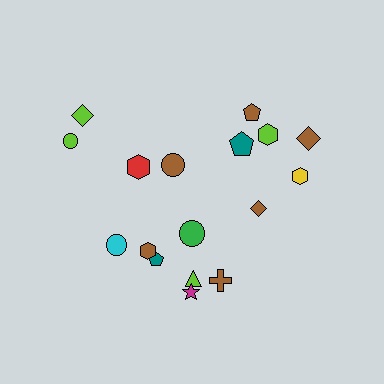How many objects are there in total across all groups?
There are 17 objects.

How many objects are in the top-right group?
There are 6 objects.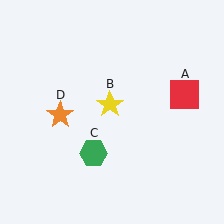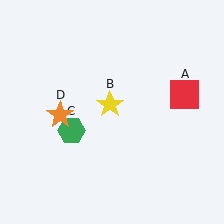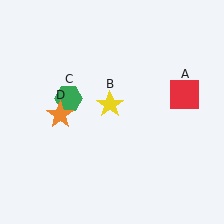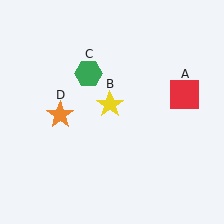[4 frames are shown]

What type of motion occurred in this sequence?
The green hexagon (object C) rotated clockwise around the center of the scene.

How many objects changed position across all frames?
1 object changed position: green hexagon (object C).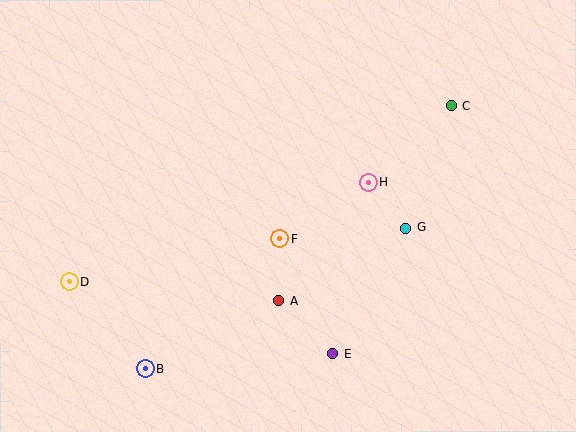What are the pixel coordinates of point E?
Point E is at (332, 354).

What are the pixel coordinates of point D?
Point D is at (70, 282).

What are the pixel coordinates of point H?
Point H is at (368, 182).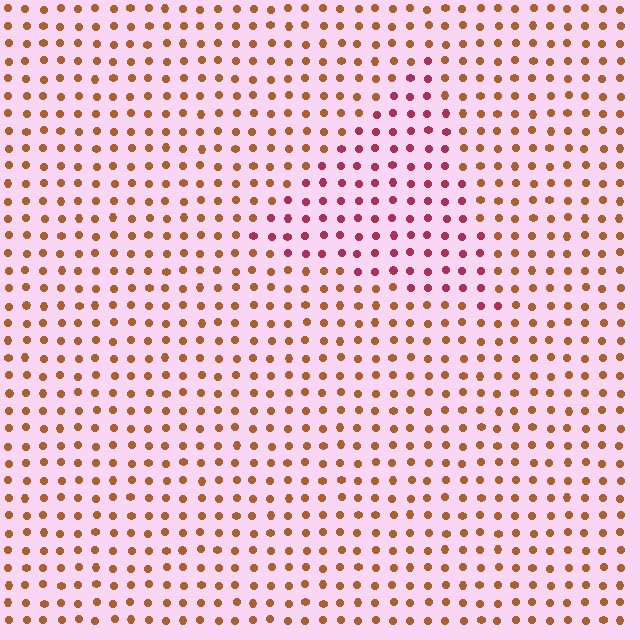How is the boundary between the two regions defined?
The boundary is defined purely by a slight shift in hue (about 44 degrees). Spacing, size, and orientation are identical on both sides.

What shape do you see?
I see a triangle.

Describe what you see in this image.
The image is filled with small brown elements in a uniform arrangement. A triangle-shaped region is visible where the elements are tinted to a slightly different hue, forming a subtle color boundary.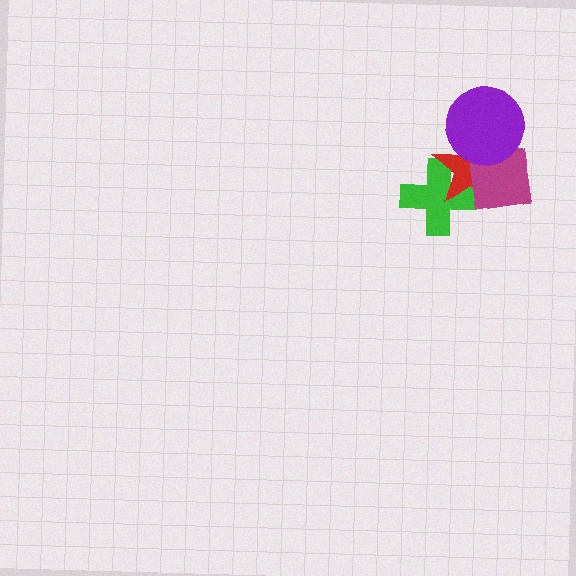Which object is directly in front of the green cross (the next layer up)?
The red star is directly in front of the green cross.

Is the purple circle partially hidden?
No, no other shape covers it.